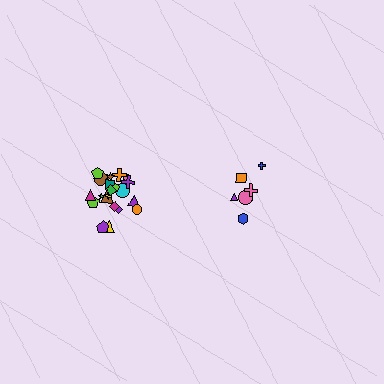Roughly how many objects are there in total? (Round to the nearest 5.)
Roughly 30 objects in total.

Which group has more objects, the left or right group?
The left group.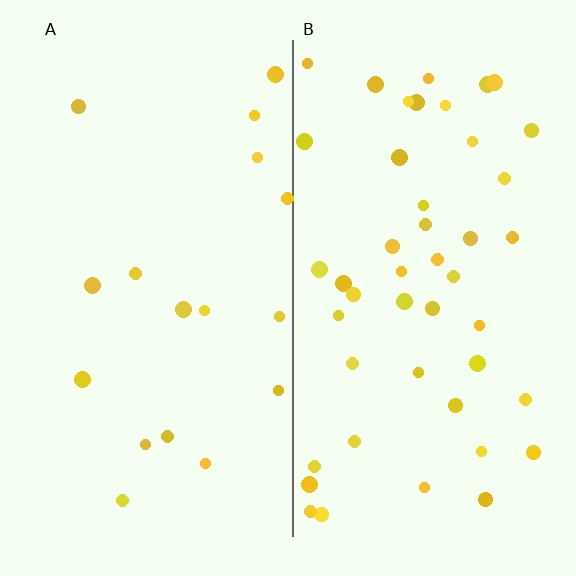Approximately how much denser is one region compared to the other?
Approximately 2.7× — region B over region A.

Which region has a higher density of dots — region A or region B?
B (the right).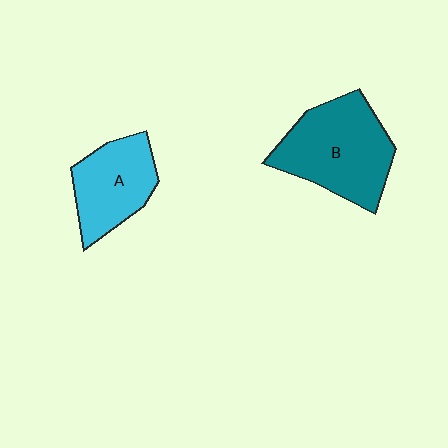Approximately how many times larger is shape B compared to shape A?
Approximately 1.4 times.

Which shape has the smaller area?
Shape A (cyan).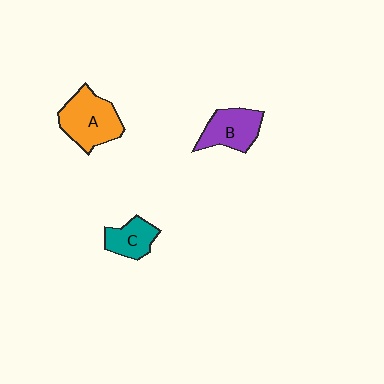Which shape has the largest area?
Shape A (orange).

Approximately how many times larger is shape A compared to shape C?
Approximately 1.7 times.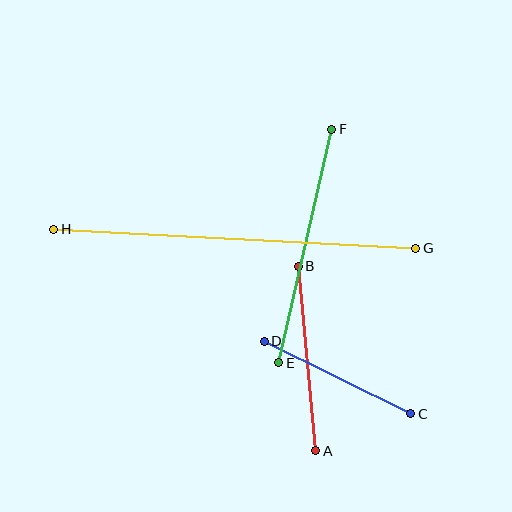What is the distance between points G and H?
The distance is approximately 362 pixels.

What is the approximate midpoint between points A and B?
The midpoint is at approximately (307, 358) pixels.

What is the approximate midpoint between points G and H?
The midpoint is at approximately (235, 239) pixels.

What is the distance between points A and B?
The distance is approximately 186 pixels.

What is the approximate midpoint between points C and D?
The midpoint is at approximately (337, 378) pixels.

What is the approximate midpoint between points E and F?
The midpoint is at approximately (305, 246) pixels.